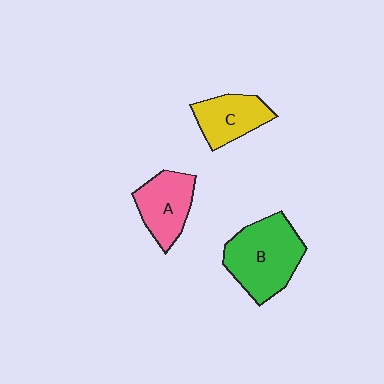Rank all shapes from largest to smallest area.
From largest to smallest: B (green), A (pink), C (yellow).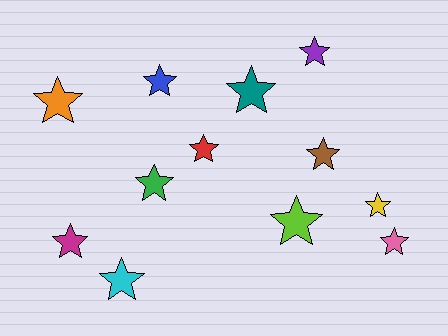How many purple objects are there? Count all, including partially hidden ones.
There is 1 purple object.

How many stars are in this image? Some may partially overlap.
There are 12 stars.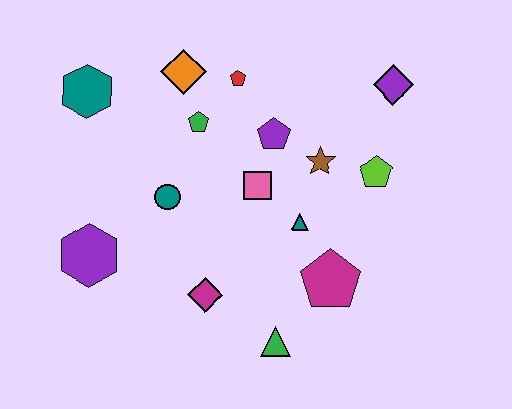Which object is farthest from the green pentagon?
The green triangle is farthest from the green pentagon.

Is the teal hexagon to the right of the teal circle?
No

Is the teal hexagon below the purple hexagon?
No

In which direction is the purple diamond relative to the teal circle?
The purple diamond is to the right of the teal circle.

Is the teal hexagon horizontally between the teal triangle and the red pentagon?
No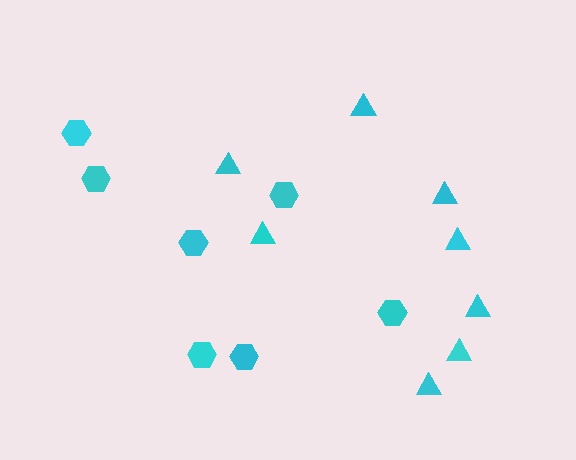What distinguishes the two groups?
There are 2 groups: one group of hexagons (7) and one group of triangles (8).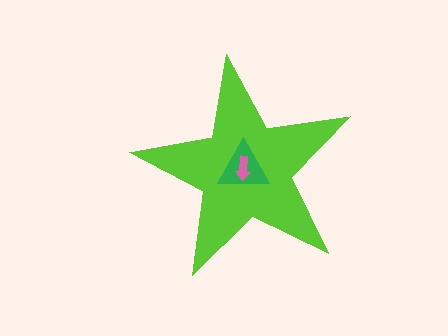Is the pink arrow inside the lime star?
Yes.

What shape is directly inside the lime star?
The green triangle.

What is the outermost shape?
The lime star.